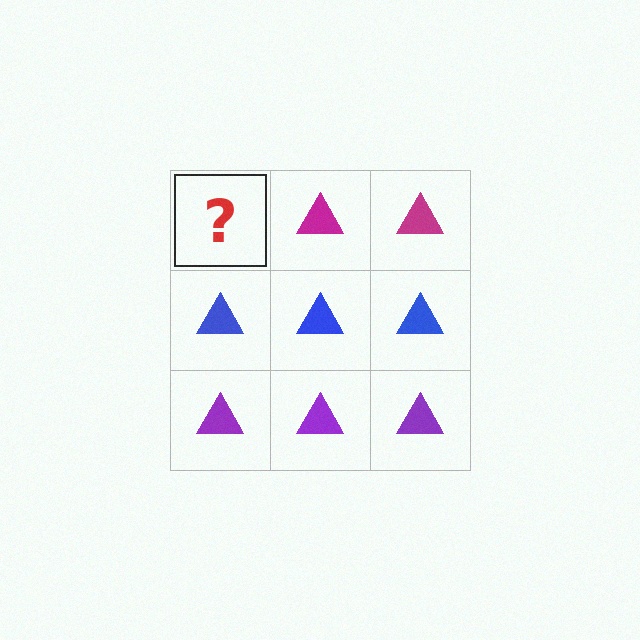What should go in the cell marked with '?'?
The missing cell should contain a magenta triangle.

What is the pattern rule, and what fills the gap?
The rule is that each row has a consistent color. The gap should be filled with a magenta triangle.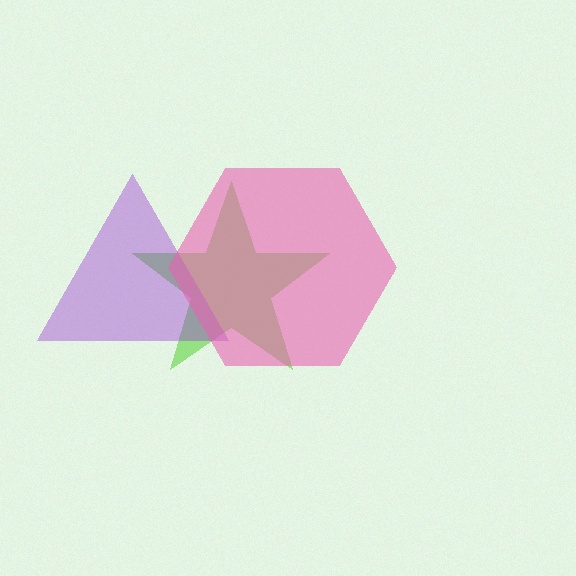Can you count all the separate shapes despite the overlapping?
Yes, there are 3 separate shapes.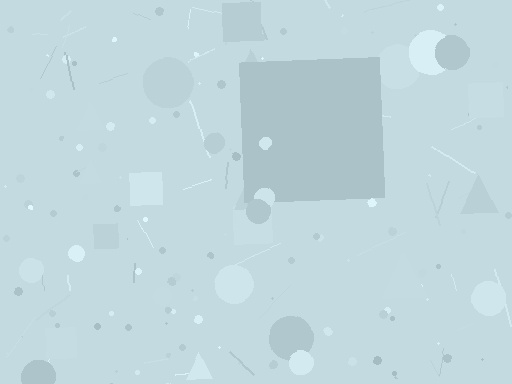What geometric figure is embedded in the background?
A square is embedded in the background.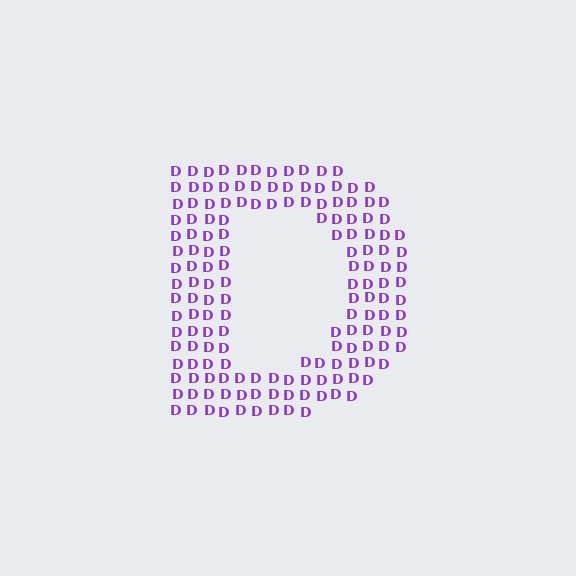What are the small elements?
The small elements are letter D's.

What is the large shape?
The large shape is the letter D.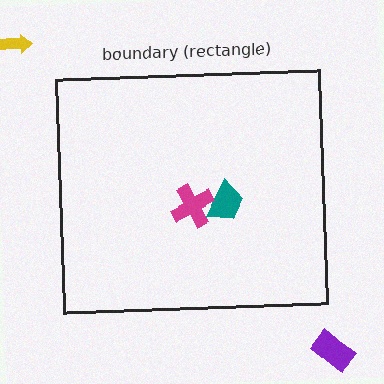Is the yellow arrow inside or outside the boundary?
Outside.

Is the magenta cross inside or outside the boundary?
Inside.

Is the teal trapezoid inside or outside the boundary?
Inside.